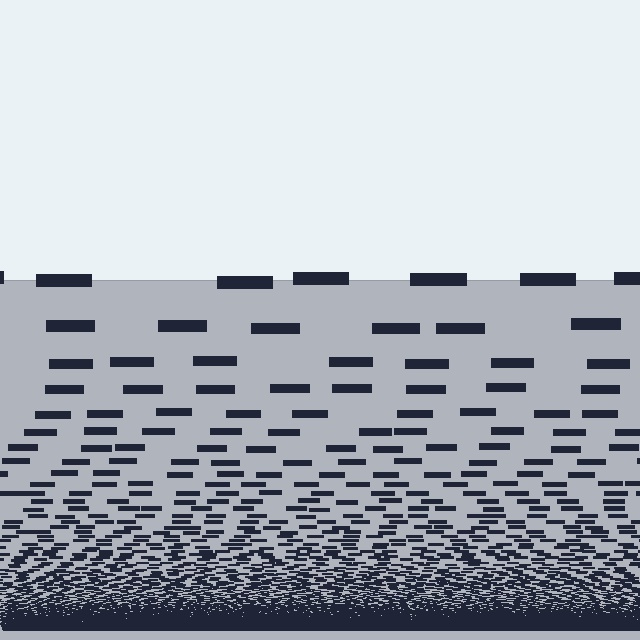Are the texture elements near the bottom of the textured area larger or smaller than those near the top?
Smaller. The gradient is inverted — elements near the bottom are smaller and denser.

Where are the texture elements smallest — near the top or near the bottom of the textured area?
Near the bottom.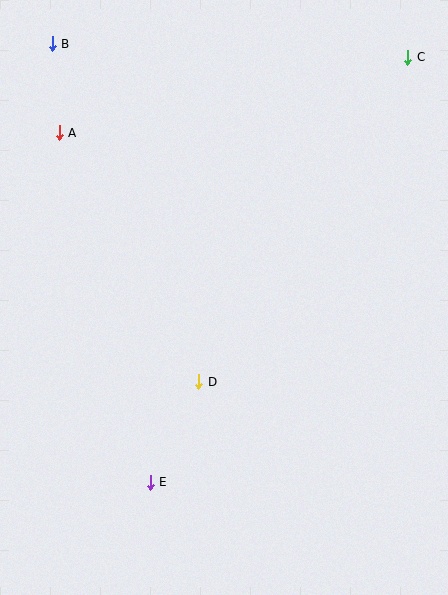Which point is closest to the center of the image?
Point D at (199, 382) is closest to the center.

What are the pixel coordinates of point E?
Point E is at (150, 482).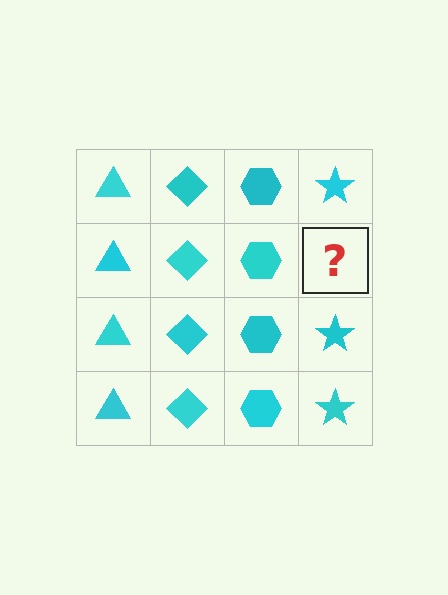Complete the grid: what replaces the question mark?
The question mark should be replaced with a cyan star.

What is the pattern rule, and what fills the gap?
The rule is that each column has a consistent shape. The gap should be filled with a cyan star.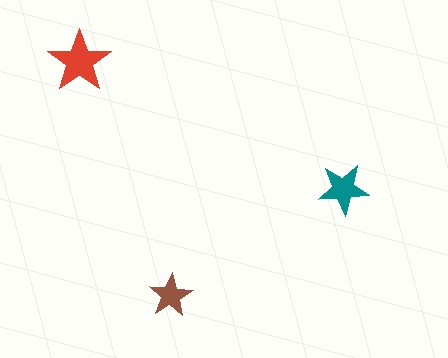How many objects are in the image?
There are 3 objects in the image.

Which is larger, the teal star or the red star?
The red one.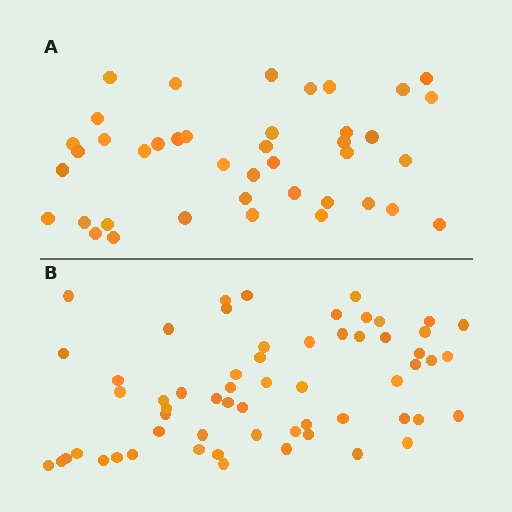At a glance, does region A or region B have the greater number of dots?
Region B (the bottom region) has more dots.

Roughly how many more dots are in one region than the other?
Region B has approximately 20 more dots than region A.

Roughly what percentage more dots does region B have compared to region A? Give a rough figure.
About 45% more.